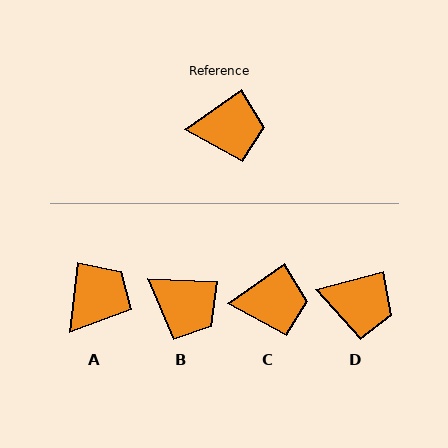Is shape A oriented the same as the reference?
No, it is off by about 48 degrees.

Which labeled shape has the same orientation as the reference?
C.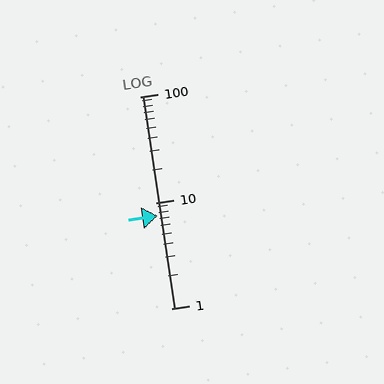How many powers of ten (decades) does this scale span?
The scale spans 2 decades, from 1 to 100.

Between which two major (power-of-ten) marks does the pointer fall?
The pointer is between 1 and 10.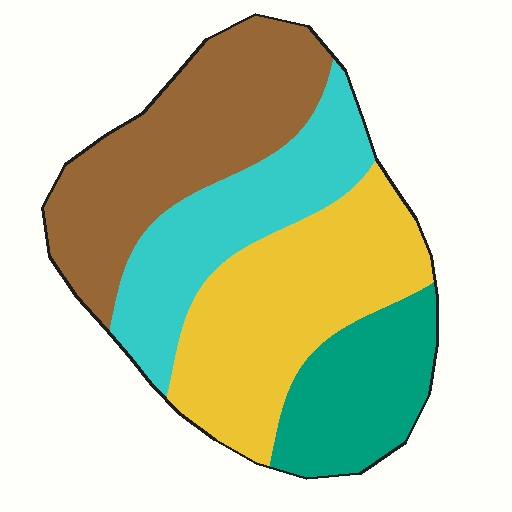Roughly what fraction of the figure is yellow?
Yellow covers around 30% of the figure.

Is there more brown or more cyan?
Brown.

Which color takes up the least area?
Teal, at roughly 15%.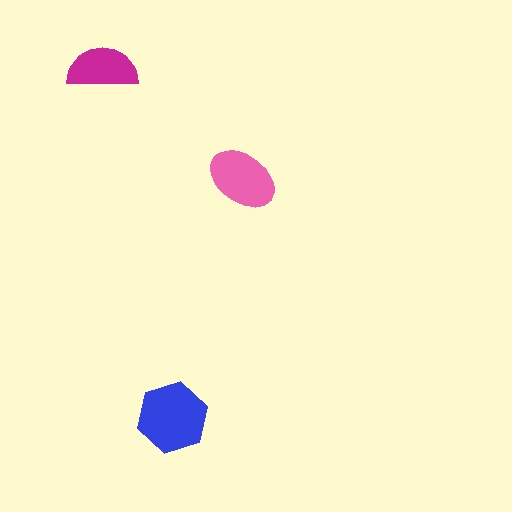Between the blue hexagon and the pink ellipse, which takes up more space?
The blue hexagon.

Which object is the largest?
The blue hexagon.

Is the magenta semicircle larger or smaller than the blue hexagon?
Smaller.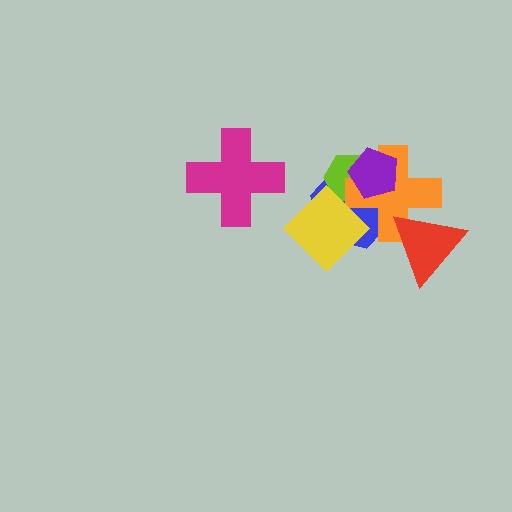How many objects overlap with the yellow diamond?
3 objects overlap with the yellow diamond.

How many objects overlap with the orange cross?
5 objects overlap with the orange cross.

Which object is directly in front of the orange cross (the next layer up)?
The purple pentagon is directly in front of the orange cross.